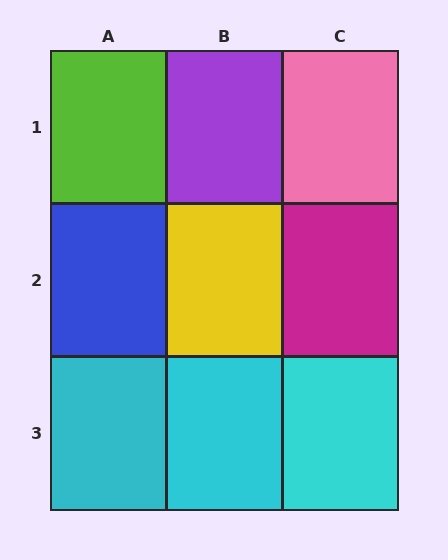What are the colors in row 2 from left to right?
Blue, yellow, magenta.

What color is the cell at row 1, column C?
Pink.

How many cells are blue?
1 cell is blue.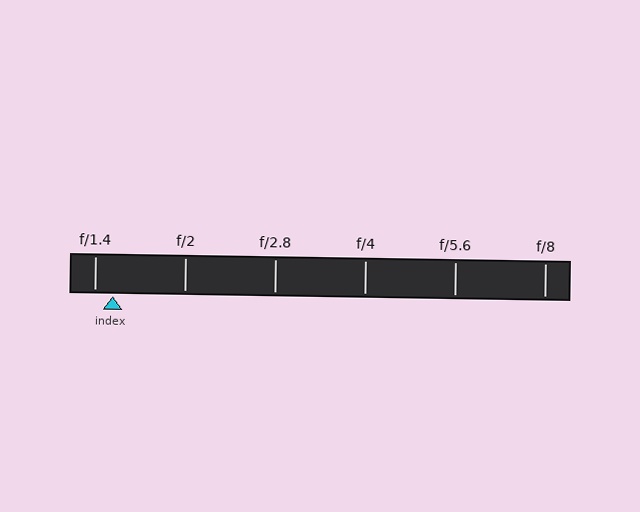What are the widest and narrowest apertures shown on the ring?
The widest aperture shown is f/1.4 and the narrowest is f/8.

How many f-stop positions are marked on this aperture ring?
There are 6 f-stop positions marked.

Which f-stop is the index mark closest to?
The index mark is closest to f/1.4.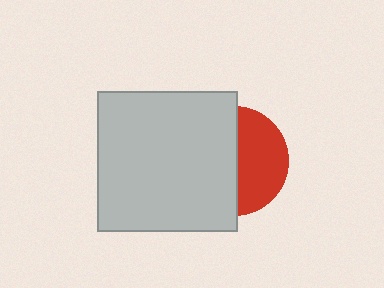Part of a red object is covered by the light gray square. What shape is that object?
It is a circle.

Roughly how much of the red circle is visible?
About half of it is visible (roughly 46%).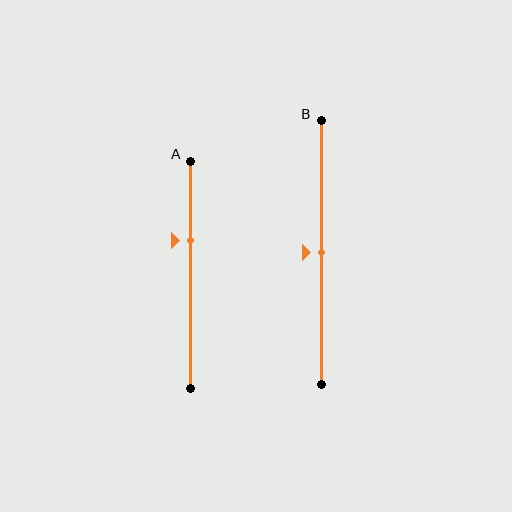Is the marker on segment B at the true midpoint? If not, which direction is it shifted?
Yes, the marker on segment B is at the true midpoint.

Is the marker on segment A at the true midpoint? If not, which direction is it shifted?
No, the marker on segment A is shifted upward by about 15% of the segment length.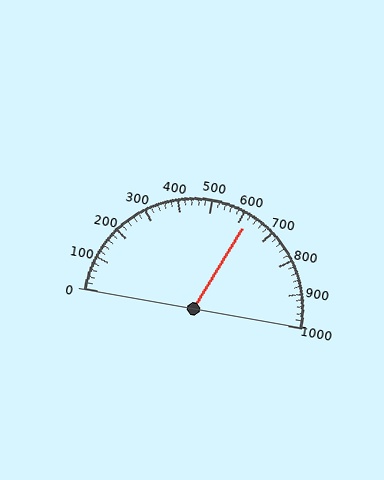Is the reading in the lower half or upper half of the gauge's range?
The reading is in the upper half of the range (0 to 1000).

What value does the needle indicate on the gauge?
The needle indicates approximately 620.